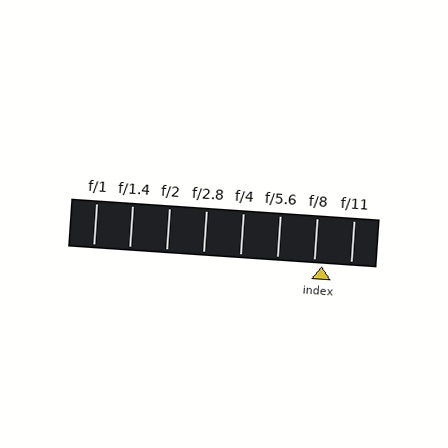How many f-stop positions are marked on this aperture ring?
There are 8 f-stop positions marked.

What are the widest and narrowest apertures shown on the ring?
The widest aperture shown is f/1 and the narrowest is f/11.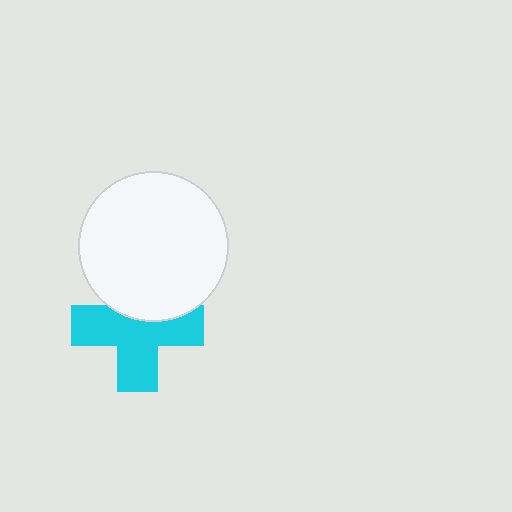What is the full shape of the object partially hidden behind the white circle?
The partially hidden object is a cyan cross.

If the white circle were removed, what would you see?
You would see the complete cyan cross.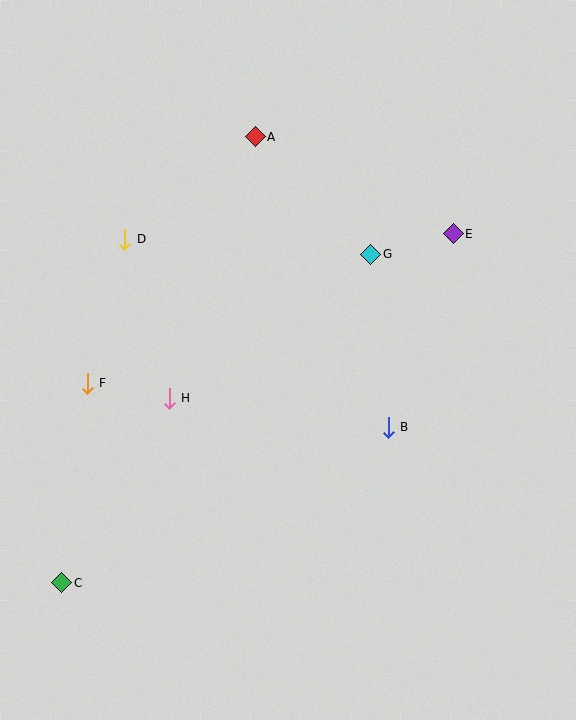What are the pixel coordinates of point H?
Point H is at (169, 398).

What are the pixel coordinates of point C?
Point C is at (62, 583).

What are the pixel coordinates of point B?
Point B is at (388, 427).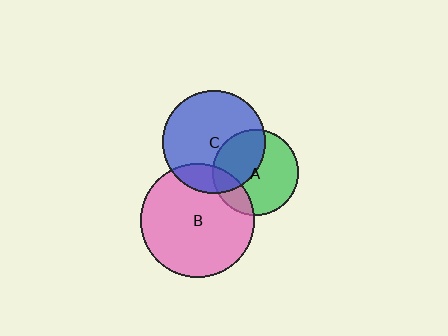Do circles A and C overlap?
Yes.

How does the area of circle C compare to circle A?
Approximately 1.4 times.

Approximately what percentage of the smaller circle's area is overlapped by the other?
Approximately 40%.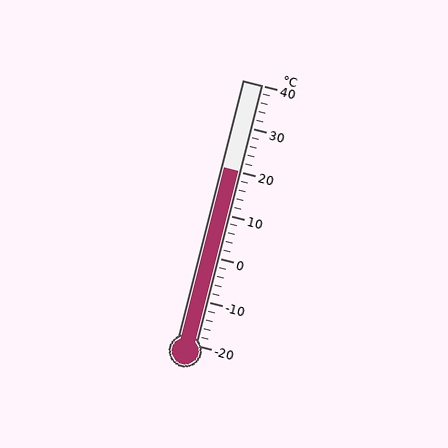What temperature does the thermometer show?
The thermometer shows approximately 20°C.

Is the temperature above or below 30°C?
The temperature is below 30°C.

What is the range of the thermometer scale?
The thermometer scale ranges from -20°C to 40°C.